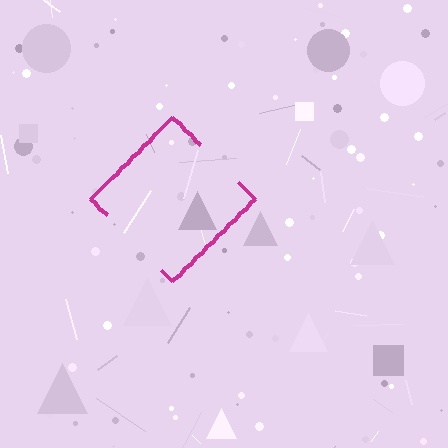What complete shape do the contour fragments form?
The contour fragments form a diamond.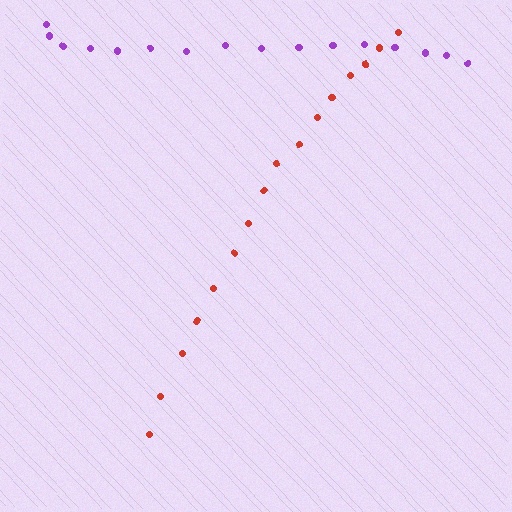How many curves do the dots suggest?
There are 2 distinct paths.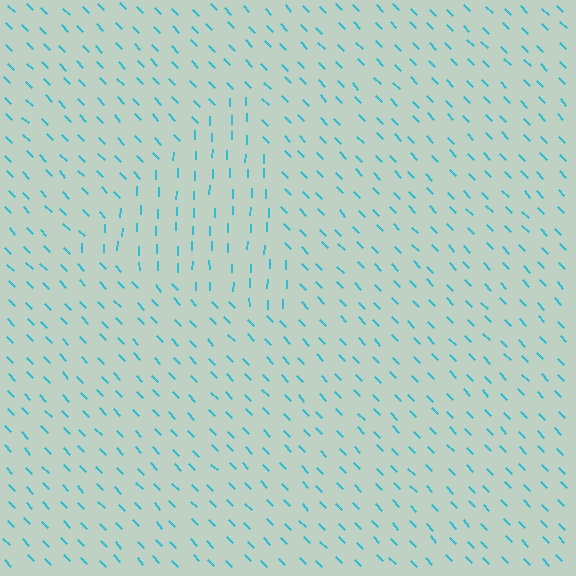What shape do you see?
I see a triangle.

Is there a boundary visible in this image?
Yes, there is a texture boundary formed by a change in line orientation.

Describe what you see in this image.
The image is filled with small cyan line segments. A triangle region in the image has lines oriented differently from the surrounding lines, creating a visible texture boundary.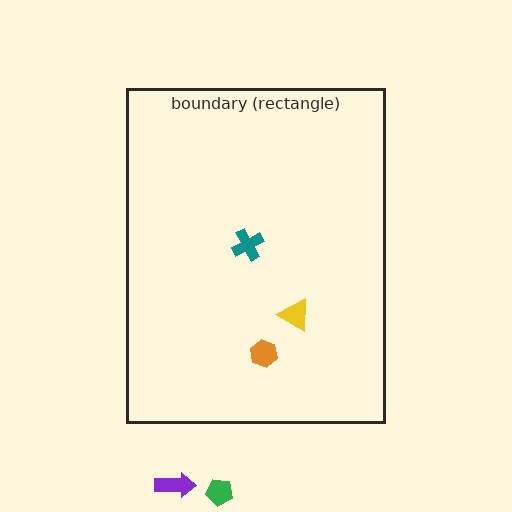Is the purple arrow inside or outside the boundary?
Outside.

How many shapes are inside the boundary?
3 inside, 2 outside.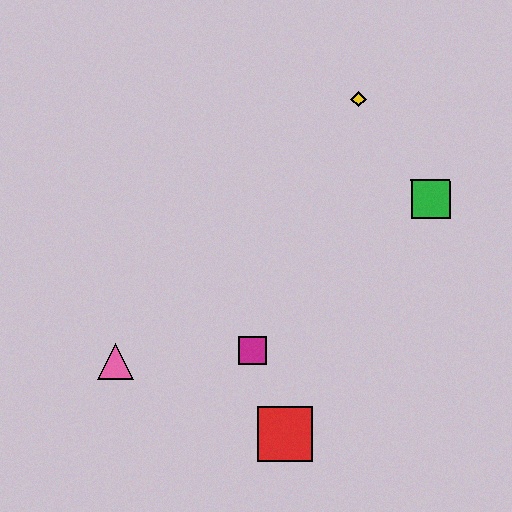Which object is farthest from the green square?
The pink triangle is farthest from the green square.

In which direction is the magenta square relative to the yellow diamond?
The magenta square is below the yellow diamond.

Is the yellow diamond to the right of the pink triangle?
Yes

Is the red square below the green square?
Yes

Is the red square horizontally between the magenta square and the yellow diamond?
Yes